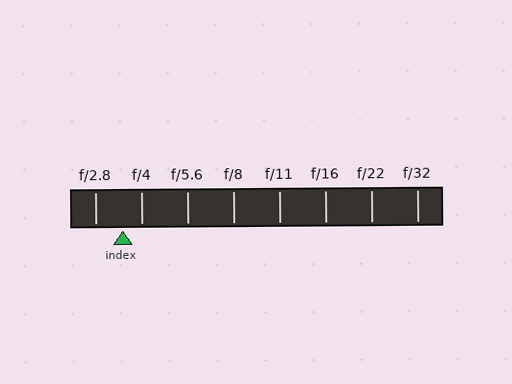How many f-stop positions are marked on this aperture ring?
There are 8 f-stop positions marked.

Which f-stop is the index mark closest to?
The index mark is closest to f/4.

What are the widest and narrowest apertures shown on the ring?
The widest aperture shown is f/2.8 and the narrowest is f/32.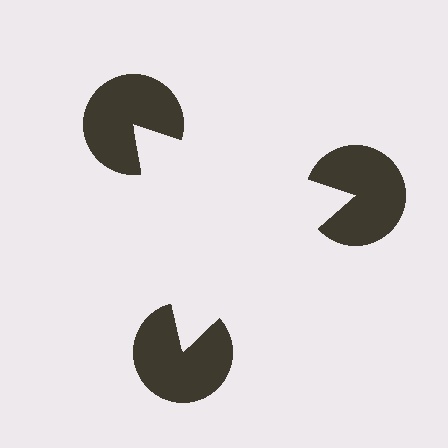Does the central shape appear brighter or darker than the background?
It typically appears slightly brighter than the background, even though no actual brightness change is drawn.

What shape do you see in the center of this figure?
An illusory triangle — its edges are inferred from the aligned wedge cuts in the pac-man discs, not physically drawn.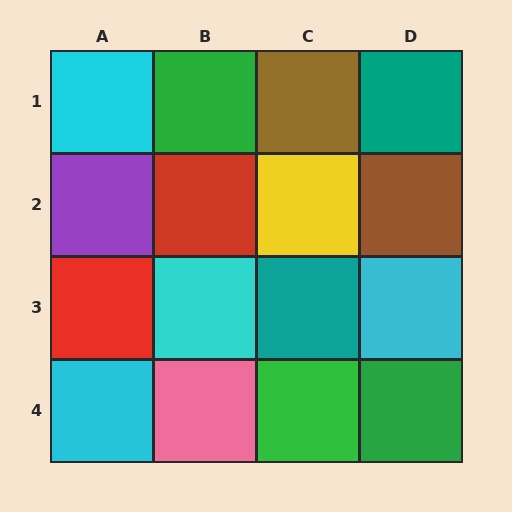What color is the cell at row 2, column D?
Brown.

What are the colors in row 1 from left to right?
Cyan, green, brown, teal.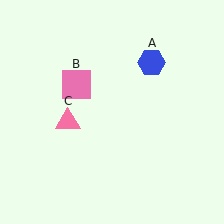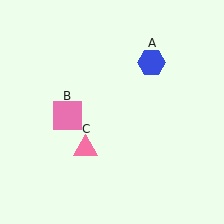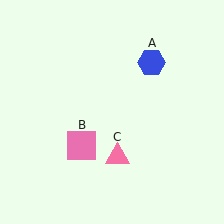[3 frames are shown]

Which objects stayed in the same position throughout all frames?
Blue hexagon (object A) remained stationary.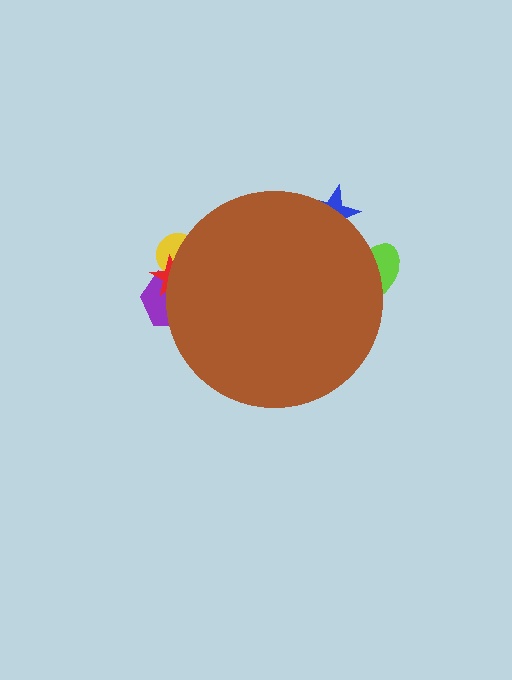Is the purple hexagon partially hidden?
Yes, the purple hexagon is partially hidden behind the brown circle.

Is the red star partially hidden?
Yes, the red star is partially hidden behind the brown circle.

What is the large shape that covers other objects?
A brown circle.